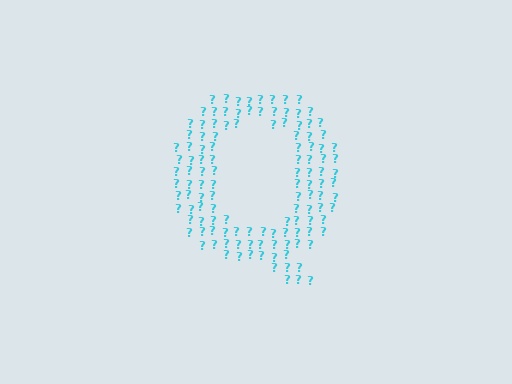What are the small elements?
The small elements are question marks.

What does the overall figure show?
The overall figure shows the letter Q.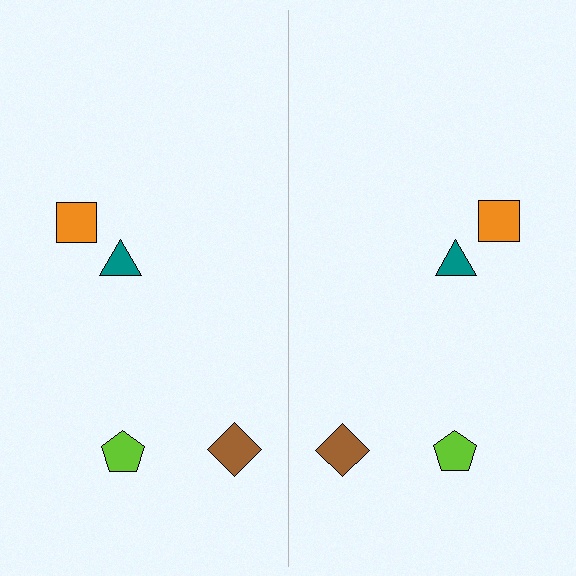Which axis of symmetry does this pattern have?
The pattern has a vertical axis of symmetry running through the center of the image.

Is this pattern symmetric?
Yes, this pattern has bilateral (reflection) symmetry.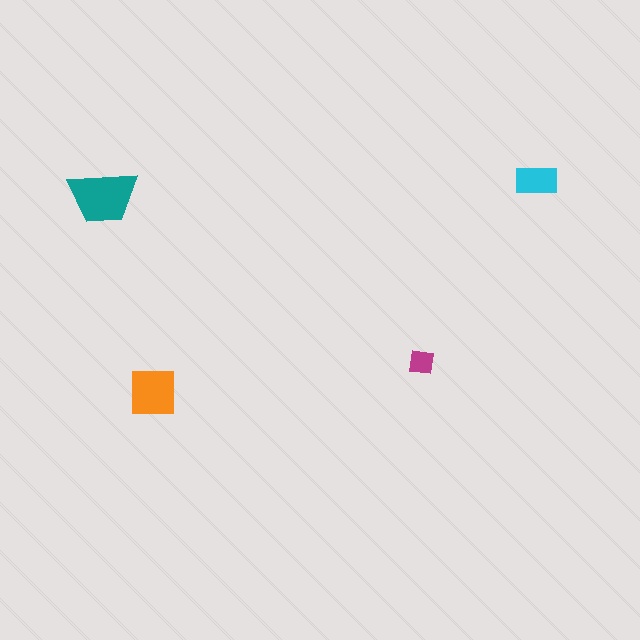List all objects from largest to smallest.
The teal trapezoid, the orange square, the cyan rectangle, the magenta square.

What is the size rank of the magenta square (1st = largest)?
4th.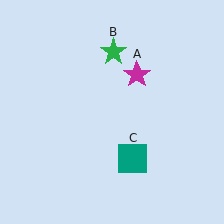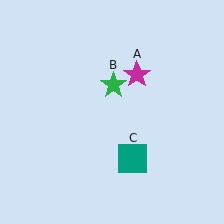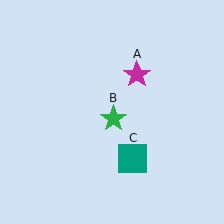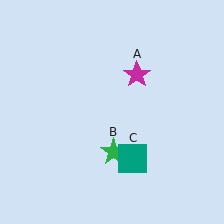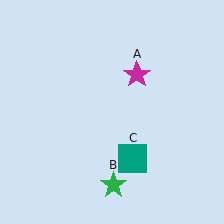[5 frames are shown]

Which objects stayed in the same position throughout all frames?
Magenta star (object A) and teal square (object C) remained stationary.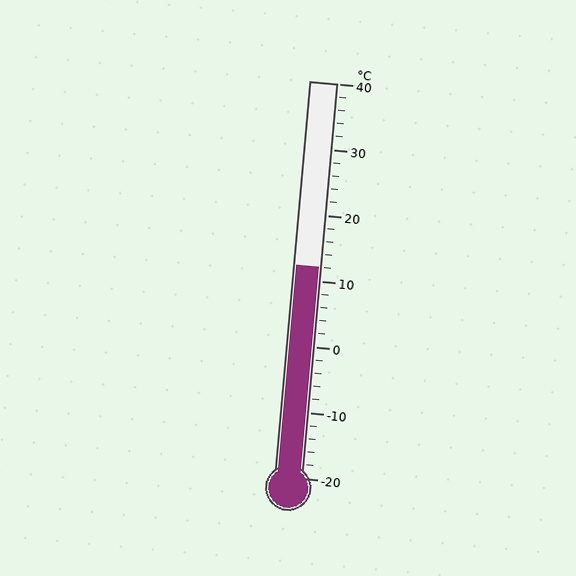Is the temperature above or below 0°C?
The temperature is above 0°C.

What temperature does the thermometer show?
The thermometer shows approximately 12°C.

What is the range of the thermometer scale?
The thermometer scale ranges from -20°C to 40°C.